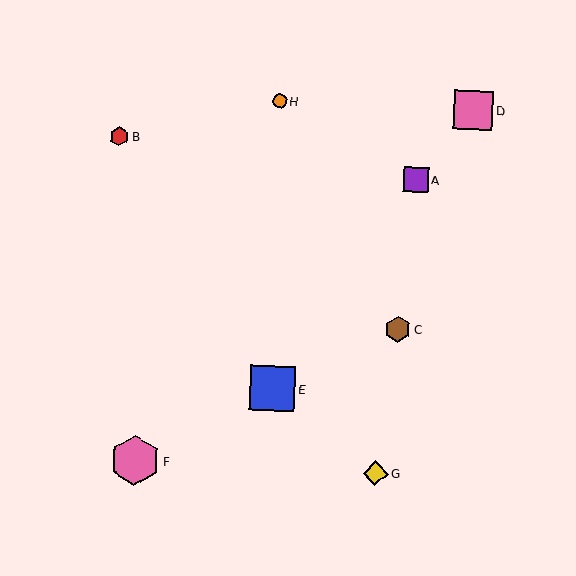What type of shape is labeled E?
Shape E is a blue square.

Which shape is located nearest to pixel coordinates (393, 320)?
The brown hexagon (labeled C) at (398, 329) is nearest to that location.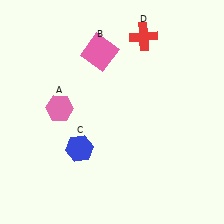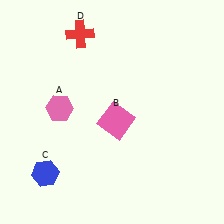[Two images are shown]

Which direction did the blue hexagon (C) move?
The blue hexagon (C) moved left.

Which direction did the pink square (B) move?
The pink square (B) moved down.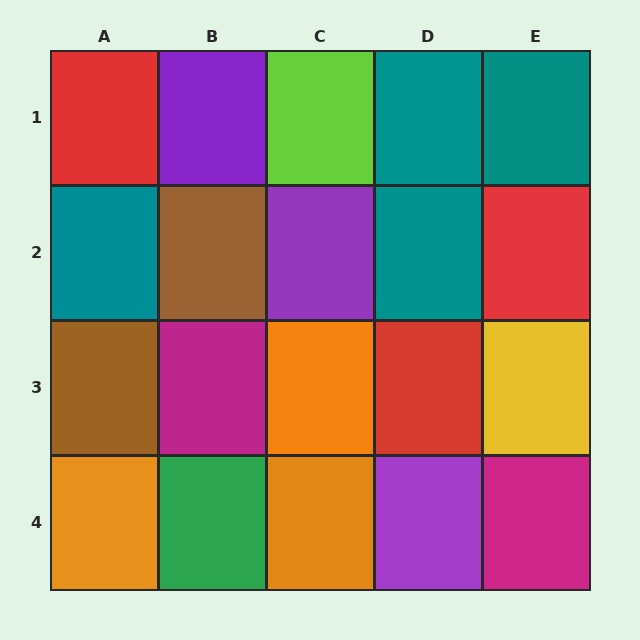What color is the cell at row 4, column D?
Purple.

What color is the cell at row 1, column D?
Teal.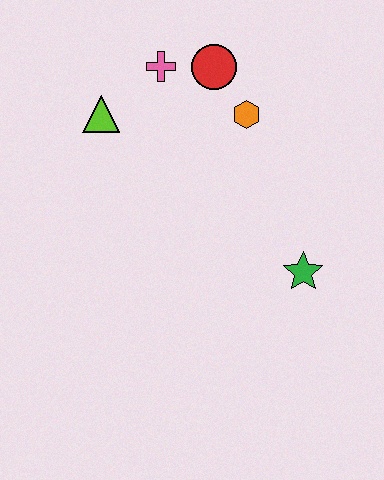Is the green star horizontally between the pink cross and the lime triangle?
No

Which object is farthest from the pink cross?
The green star is farthest from the pink cross.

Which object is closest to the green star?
The orange hexagon is closest to the green star.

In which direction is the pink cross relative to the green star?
The pink cross is above the green star.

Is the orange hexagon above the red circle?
No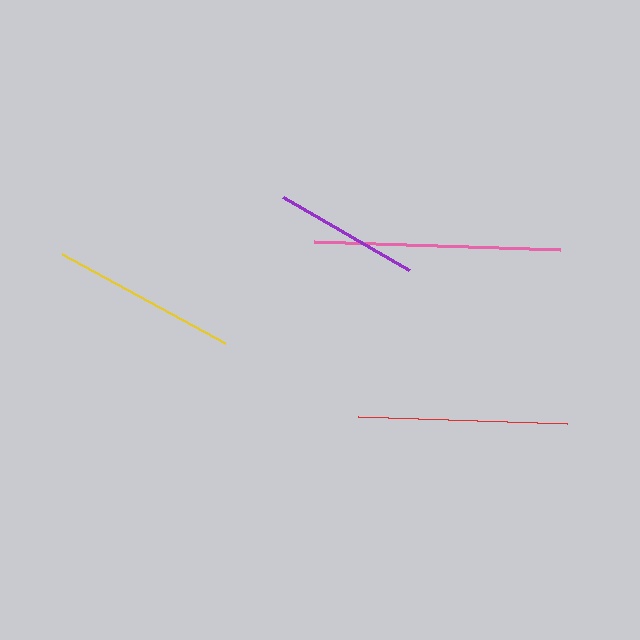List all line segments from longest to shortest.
From longest to shortest: pink, red, yellow, purple.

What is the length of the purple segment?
The purple segment is approximately 146 pixels long.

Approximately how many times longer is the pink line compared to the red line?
The pink line is approximately 1.2 times the length of the red line.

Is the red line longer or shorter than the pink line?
The pink line is longer than the red line.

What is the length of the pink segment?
The pink segment is approximately 247 pixels long.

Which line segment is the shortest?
The purple line is the shortest at approximately 146 pixels.